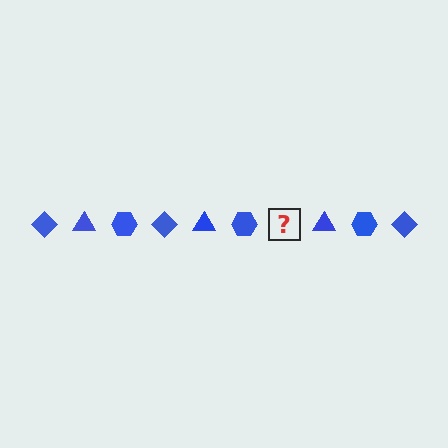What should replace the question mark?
The question mark should be replaced with a blue diamond.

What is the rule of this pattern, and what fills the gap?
The rule is that the pattern cycles through diamond, triangle, hexagon shapes in blue. The gap should be filled with a blue diamond.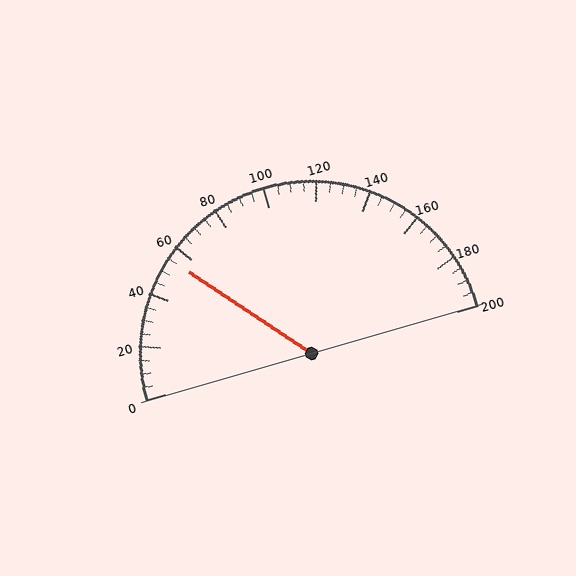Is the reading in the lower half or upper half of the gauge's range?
The reading is in the lower half of the range (0 to 200).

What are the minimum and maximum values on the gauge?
The gauge ranges from 0 to 200.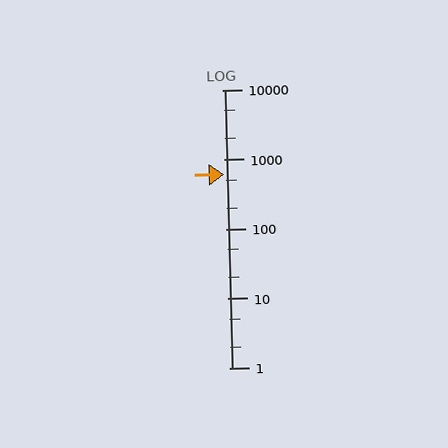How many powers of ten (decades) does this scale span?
The scale spans 4 decades, from 1 to 10000.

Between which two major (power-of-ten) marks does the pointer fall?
The pointer is between 100 and 1000.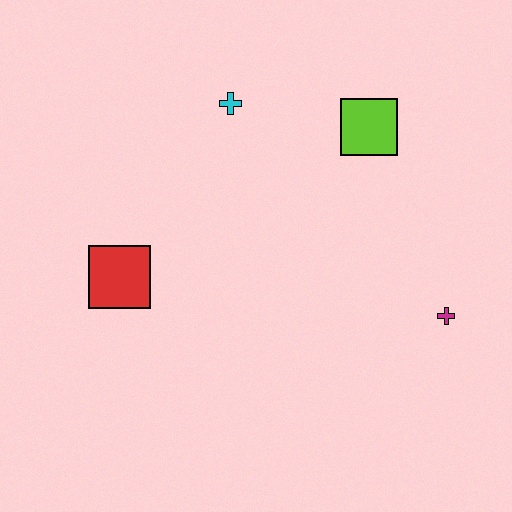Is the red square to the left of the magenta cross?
Yes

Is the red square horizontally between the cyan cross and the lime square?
No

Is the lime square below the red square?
No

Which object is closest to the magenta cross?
The lime square is closest to the magenta cross.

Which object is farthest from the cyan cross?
The magenta cross is farthest from the cyan cross.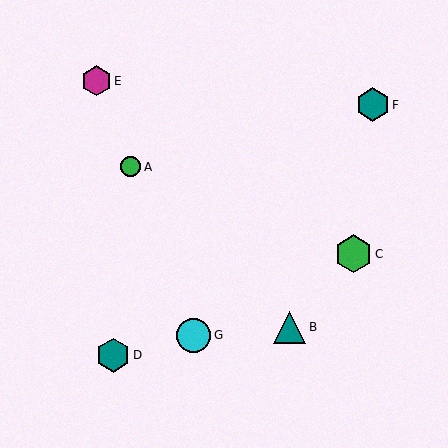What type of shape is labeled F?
Shape F is a teal hexagon.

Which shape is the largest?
The green hexagon (labeled C) is the largest.